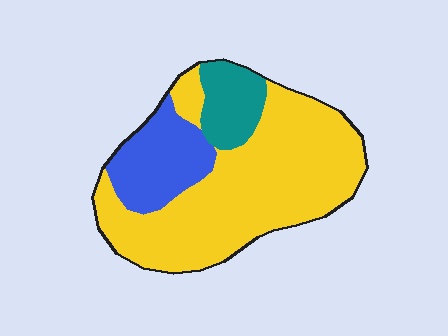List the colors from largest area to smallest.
From largest to smallest: yellow, blue, teal.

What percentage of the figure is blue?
Blue takes up between a sixth and a third of the figure.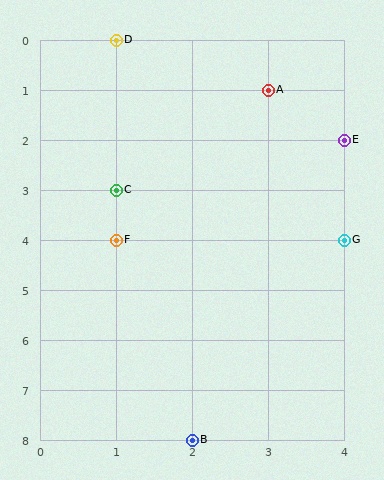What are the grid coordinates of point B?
Point B is at grid coordinates (2, 8).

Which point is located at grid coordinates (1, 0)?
Point D is at (1, 0).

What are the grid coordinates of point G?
Point G is at grid coordinates (4, 4).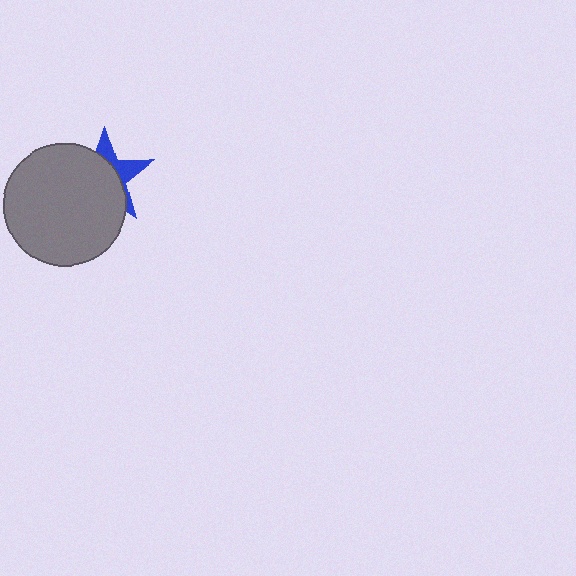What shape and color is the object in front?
The object in front is a gray circle.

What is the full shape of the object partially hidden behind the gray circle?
The partially hidden object is a blue star.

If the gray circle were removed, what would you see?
You would see the complete blue star.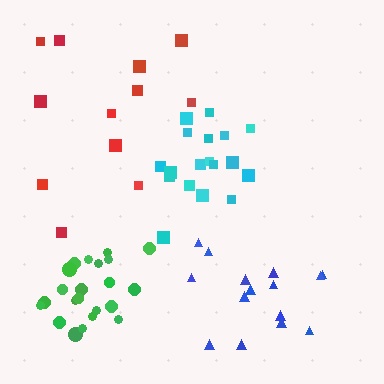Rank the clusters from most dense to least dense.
green, cyan, blue, red.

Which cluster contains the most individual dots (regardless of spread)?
Green (23).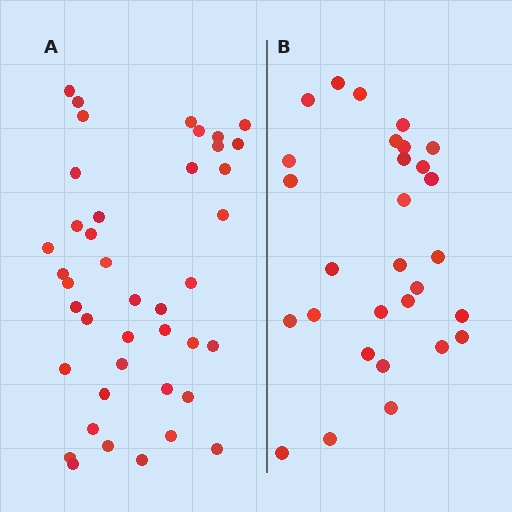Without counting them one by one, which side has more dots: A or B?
Region A (the left region) has more dots.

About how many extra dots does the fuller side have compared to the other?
Region A has roughly 12 or so more dots than region B.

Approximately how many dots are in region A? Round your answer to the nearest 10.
About 40 dots. (The exact count is 41, which rounds to 40.)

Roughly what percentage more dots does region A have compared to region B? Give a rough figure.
About 40% more.